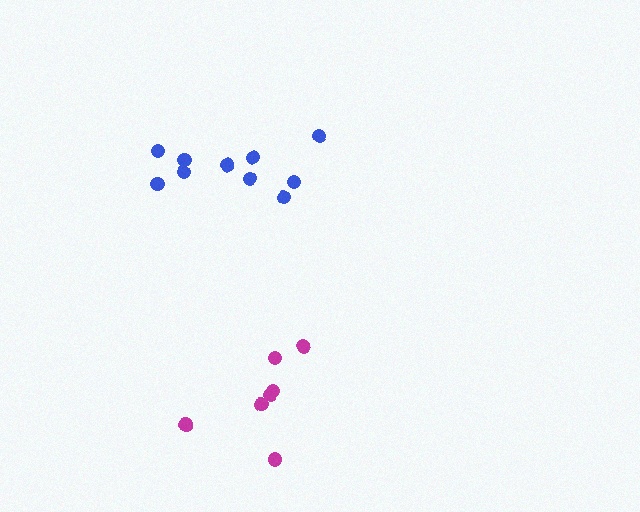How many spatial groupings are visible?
There are 2 spatial groupings.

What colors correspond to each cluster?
The clusters are colored: magenta, blue.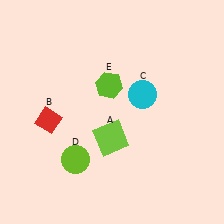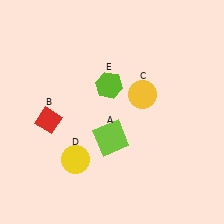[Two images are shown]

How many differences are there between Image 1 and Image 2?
There are 2 differences between the two images.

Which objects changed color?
C changed from cyan to yellow. D changed from lime to yellow.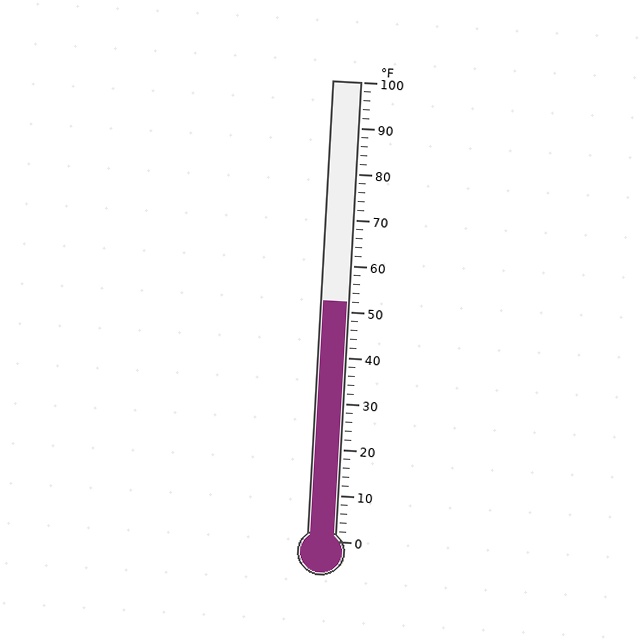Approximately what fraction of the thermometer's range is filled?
The thermometer is filled to approximately 50% of its range.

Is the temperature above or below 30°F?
The temperature is above 30°F.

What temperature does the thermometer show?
The thermometer shows approximately 52°F.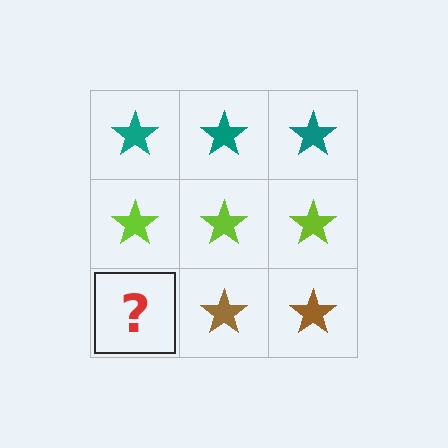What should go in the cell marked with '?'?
The missing cell should contain a brown star.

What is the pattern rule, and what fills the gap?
The rule is that each row has a consistent color. The gap should be filled with a brown star.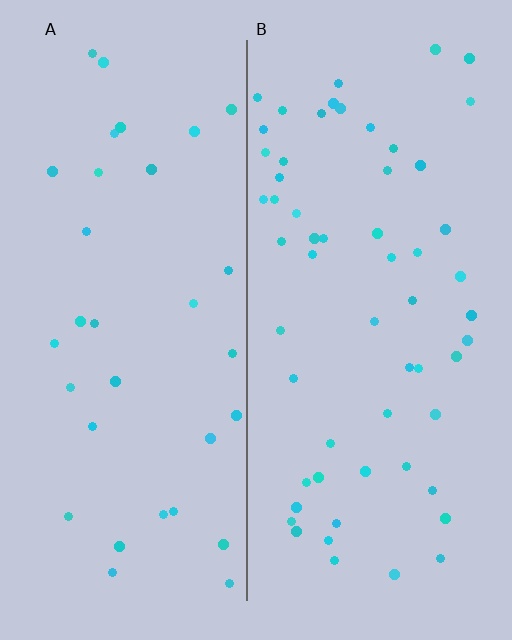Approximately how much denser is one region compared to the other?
Approximately 1.8× — region B over region A.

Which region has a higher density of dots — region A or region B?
B (the right).